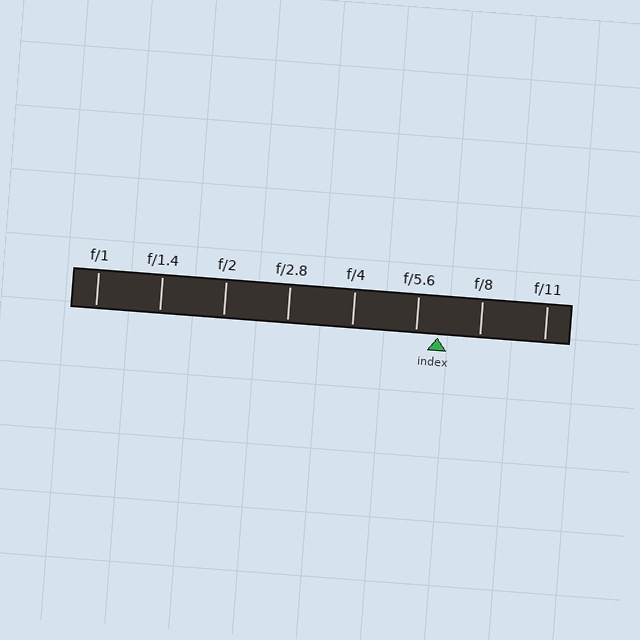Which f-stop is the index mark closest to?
The index mark is closest to f/5.6.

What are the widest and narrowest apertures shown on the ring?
The widest aperture shown is f/1 and the narrowest is f/11.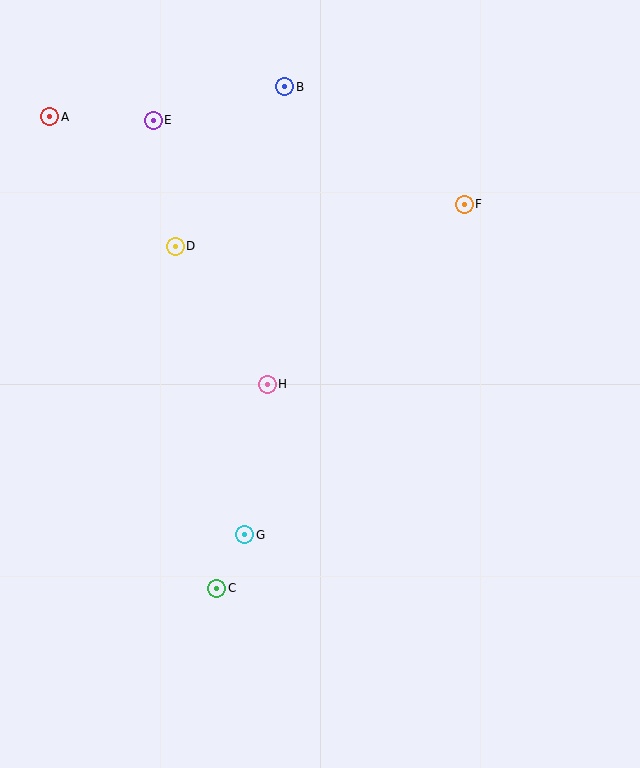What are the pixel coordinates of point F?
Point F is at (464, 204).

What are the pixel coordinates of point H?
Point H is at (267, 384).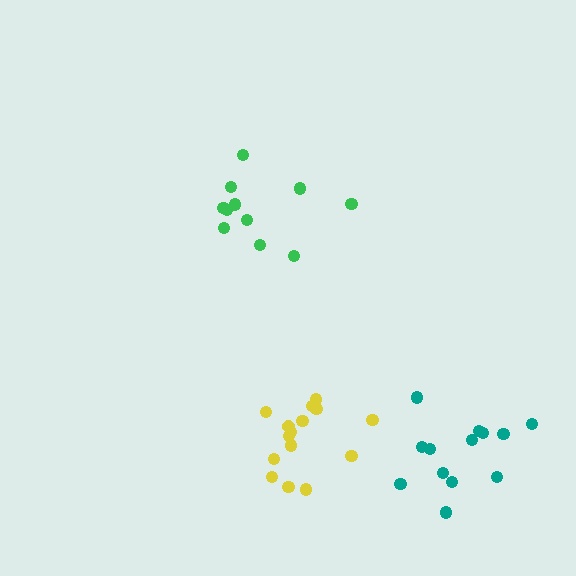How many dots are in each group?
Group 1: 16 dots, Group 2: 11 dots, Group 3: 13 dots (40 total).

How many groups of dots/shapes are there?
There are 3 groups.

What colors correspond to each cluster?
The clusters are colored: yellow, green, teal.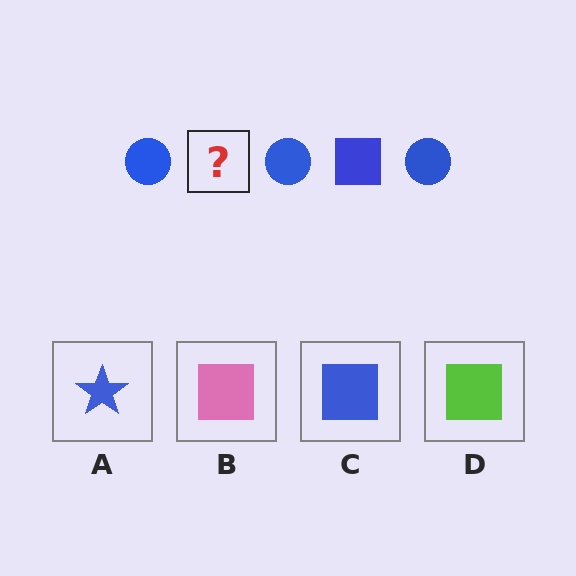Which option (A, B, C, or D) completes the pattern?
C.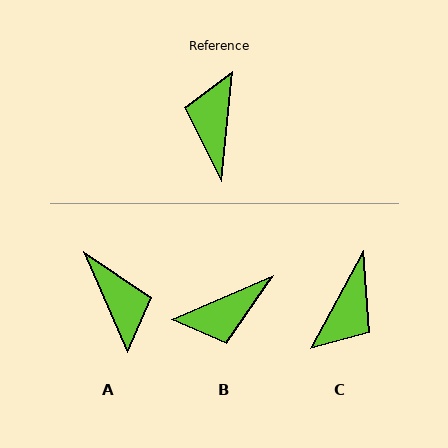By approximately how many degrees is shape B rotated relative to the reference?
Approximately 120 degrees counter-clockwise.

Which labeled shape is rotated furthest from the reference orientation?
C, about 158 degrees away.